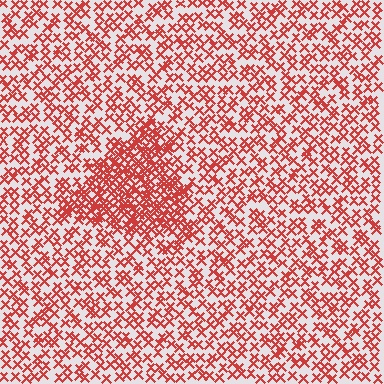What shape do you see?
I see a triangle.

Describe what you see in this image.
The image contains small red elements arranged at two different densities. A triangle-shaped region is visible where the elements are more densely packed than the surrounding area.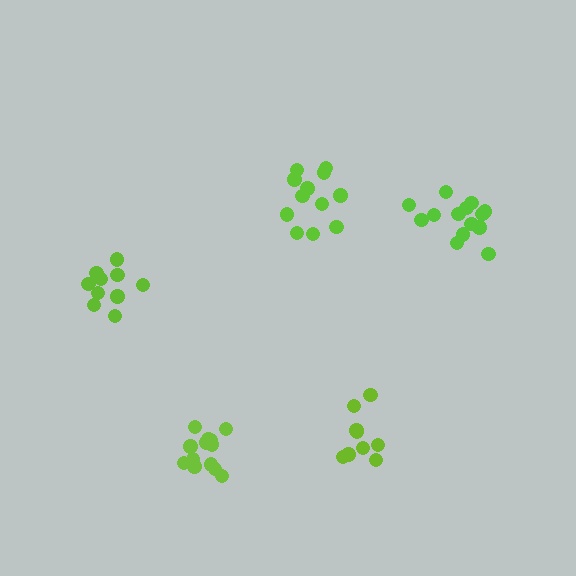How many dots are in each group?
Group 1: 14 dots, Group 2: 13 dots, Group 3: 10 dots, Group 4: 9 dots, Group 5: 12 dots (58 total).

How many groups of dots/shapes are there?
There are 5 groups.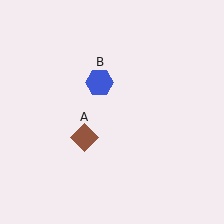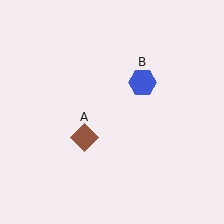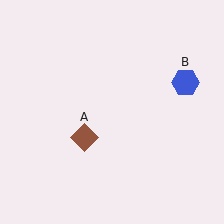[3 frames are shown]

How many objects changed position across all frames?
1 object changed position: blue hexagon (object B).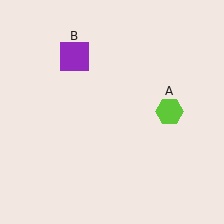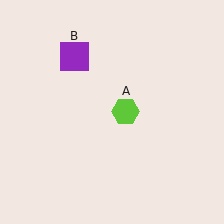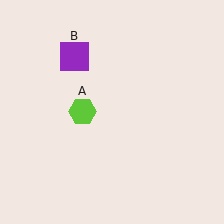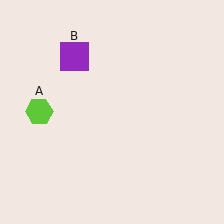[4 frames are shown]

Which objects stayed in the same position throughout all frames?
Purple square (object B) remained stationary.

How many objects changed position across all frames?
1 object changed position: lime hexagon (object A).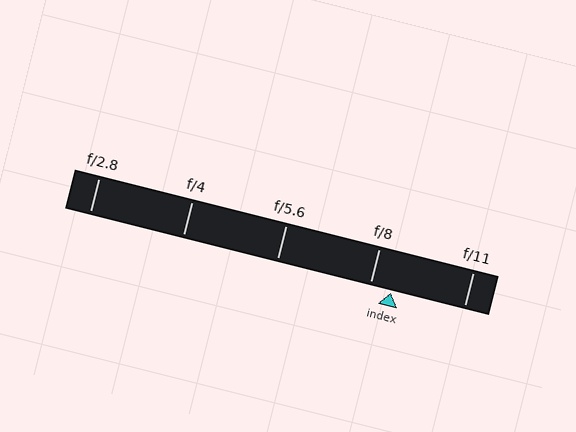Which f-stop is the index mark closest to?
The index mark is closest to f/8.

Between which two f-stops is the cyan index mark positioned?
The index mark is between f/8 and f/11.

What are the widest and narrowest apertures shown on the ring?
The widest aperture shown is f/2.8 and the narrowest is f/11.